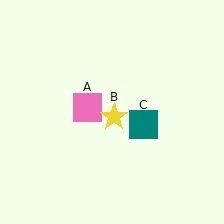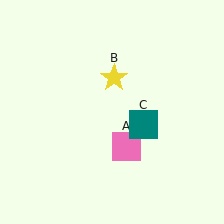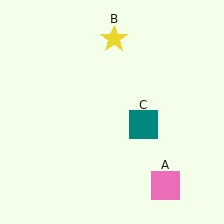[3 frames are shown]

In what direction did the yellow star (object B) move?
The yellow star (object B) moved up.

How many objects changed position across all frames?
2 objects changed position: pink square (object A), yellow star (object B).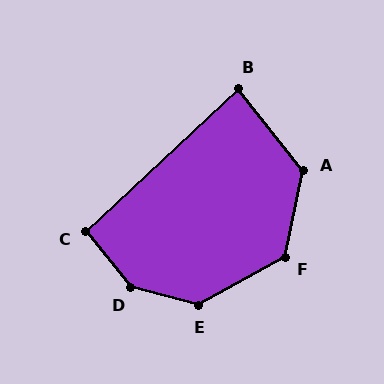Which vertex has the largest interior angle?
D, at approximately 144 degrees.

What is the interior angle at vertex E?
Approximately 136 degrees (obtuse).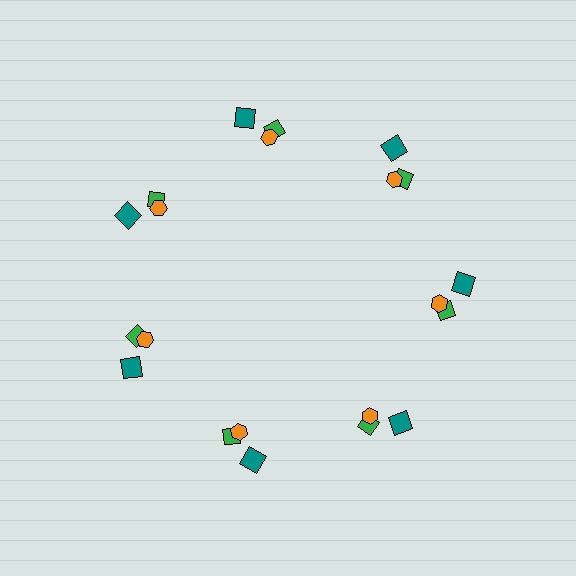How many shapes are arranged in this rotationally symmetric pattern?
There are 21 shapes, arranged in 7 groups of 3.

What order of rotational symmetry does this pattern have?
This pattern has 7-fold rotational symmetry.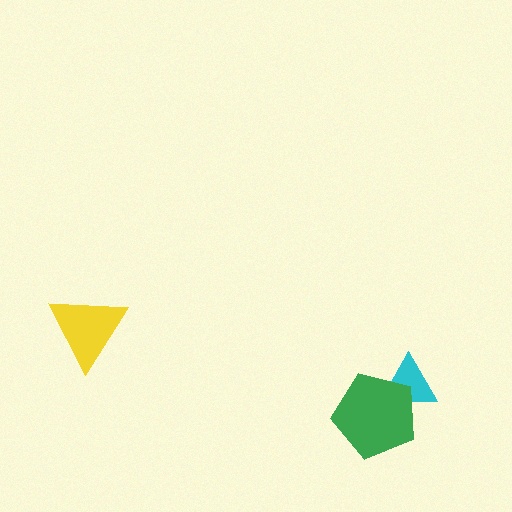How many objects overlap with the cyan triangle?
1 object overlaps with the cyan triangle.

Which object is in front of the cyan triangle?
The green pentagon is in front of the cyan triangle.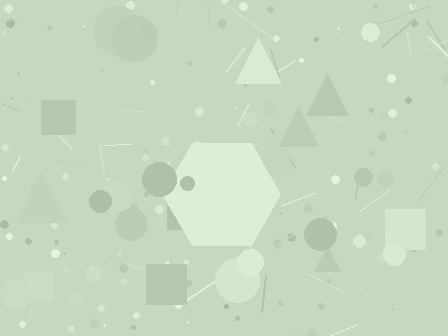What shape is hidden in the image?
A hexagon is hidden in the image.